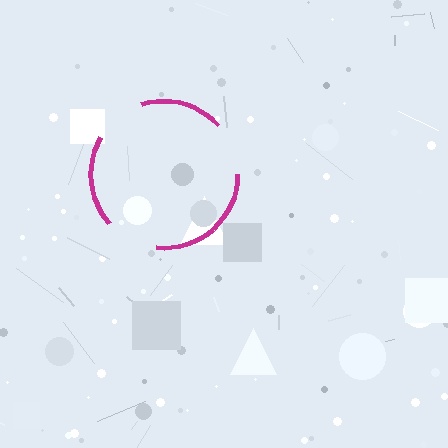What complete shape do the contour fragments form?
The contour fragments form a circle.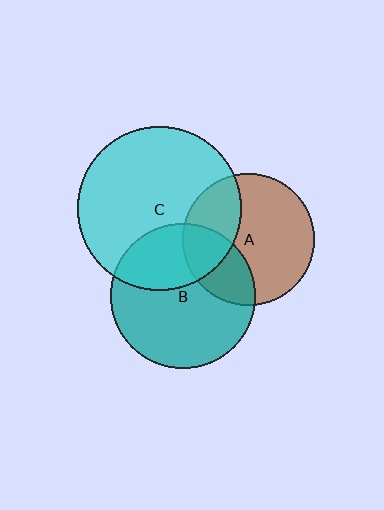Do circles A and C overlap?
Yes.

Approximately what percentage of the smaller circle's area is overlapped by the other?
Approximately 30%.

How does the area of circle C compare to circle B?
Approximately 1.3 times.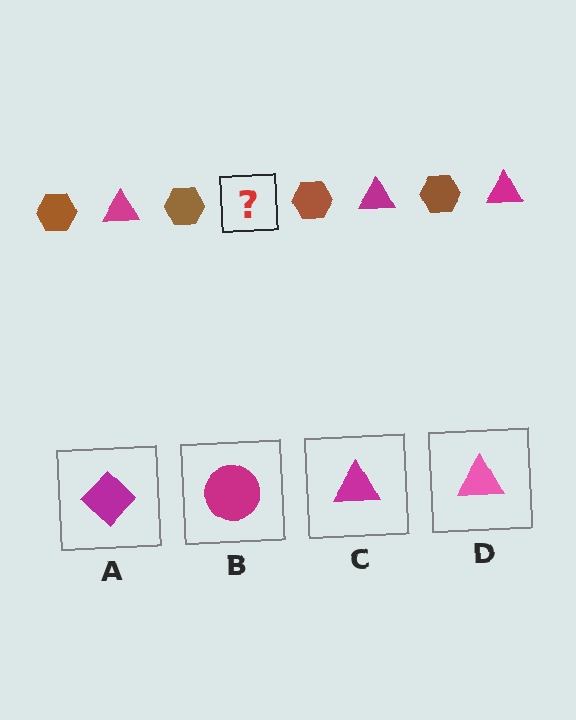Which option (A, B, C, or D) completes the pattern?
C.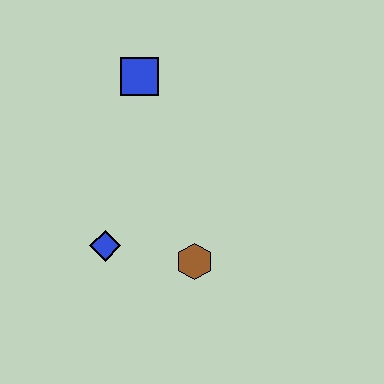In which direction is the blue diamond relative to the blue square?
The blue diamond is below the blue square.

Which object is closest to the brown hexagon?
The blue diamond is closest to the brown hexagon.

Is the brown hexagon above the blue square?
No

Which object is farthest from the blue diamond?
The blue square is farthest from the blue diamond.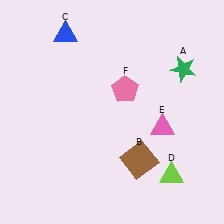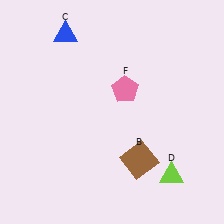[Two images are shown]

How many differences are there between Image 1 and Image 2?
There are 2 differences between the two images.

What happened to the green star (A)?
The green star (A) was removed in Image 2. It was in the top-right area of Image 1.